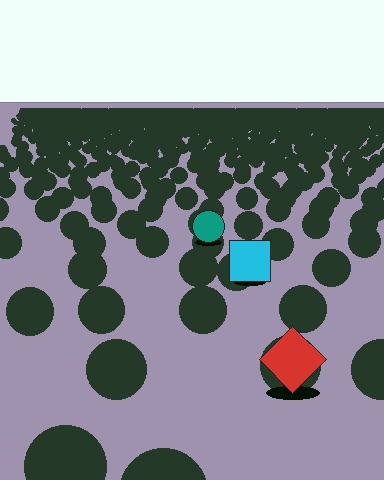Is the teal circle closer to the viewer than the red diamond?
No. The red diamond is closer — you can tell from the texture gradient: the ground texture is coarser near it.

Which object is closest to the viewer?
The red diamond is closest. The texture marks near it are larger and more spread out.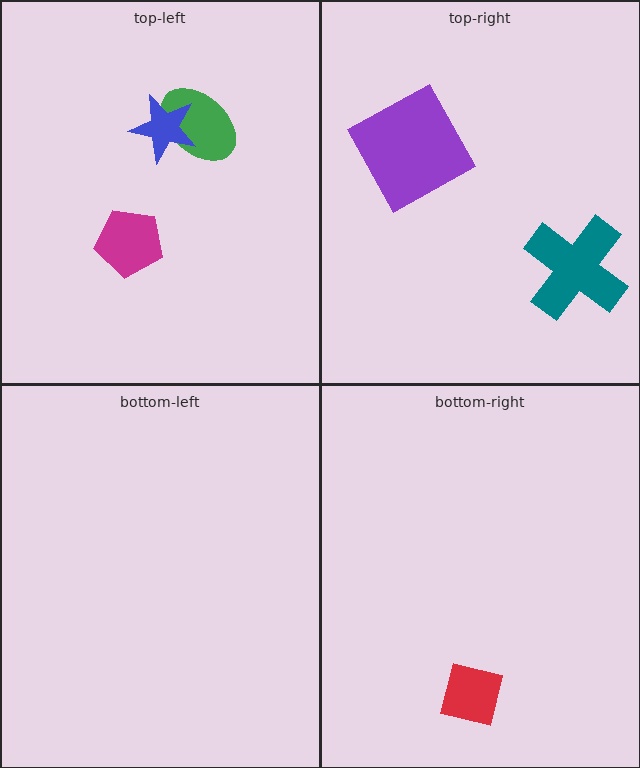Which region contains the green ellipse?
The top-left region.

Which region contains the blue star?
The top-left region.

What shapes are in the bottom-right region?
The red square.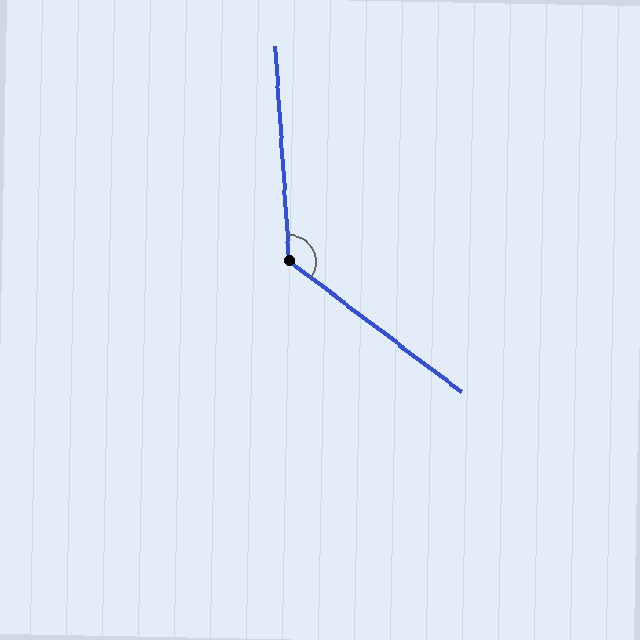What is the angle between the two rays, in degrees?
Approximately 131 degrees.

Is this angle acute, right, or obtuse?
It is obtuse.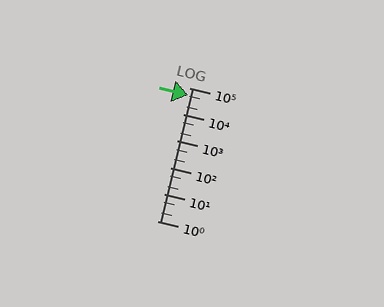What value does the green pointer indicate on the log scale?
The pointer indicates approximately 52000.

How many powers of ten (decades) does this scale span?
The scale spans 5 decades, from 1 to 100000.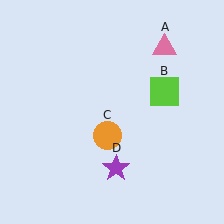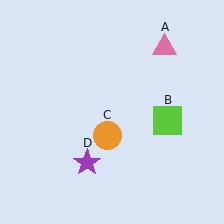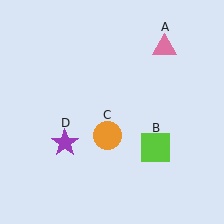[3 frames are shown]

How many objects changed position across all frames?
2 objects changed position: lime square (object B), purple star (object D).